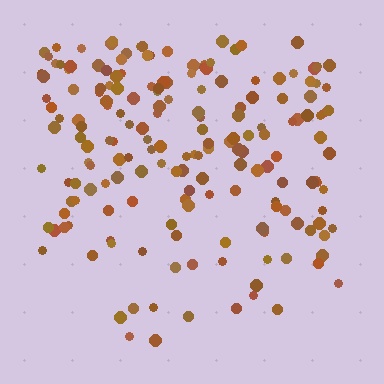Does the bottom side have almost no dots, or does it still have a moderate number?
Still a moderate number, just noticeably fewer than the top.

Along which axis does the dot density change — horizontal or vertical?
Vertical.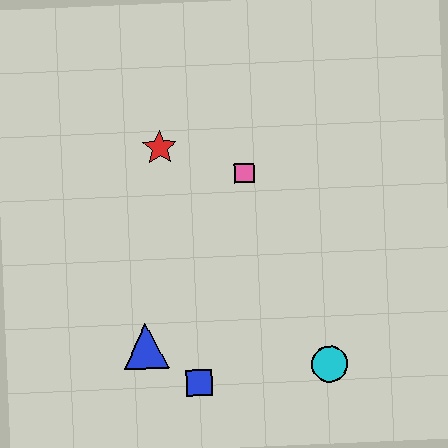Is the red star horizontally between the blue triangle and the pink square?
Yes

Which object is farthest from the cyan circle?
The red star is farthest from the cyan circle.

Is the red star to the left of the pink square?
Yes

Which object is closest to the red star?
The pink square is closest to the red star.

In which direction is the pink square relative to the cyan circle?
The pink square is above the cyan circle.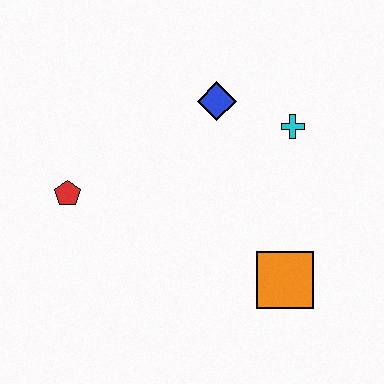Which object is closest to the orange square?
The cyan cross is closest to the orange square.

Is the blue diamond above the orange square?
Yes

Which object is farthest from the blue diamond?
The orange square is farthest from the blue diamond.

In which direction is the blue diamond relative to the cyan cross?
The blue diamond is to the left of the cyan cross.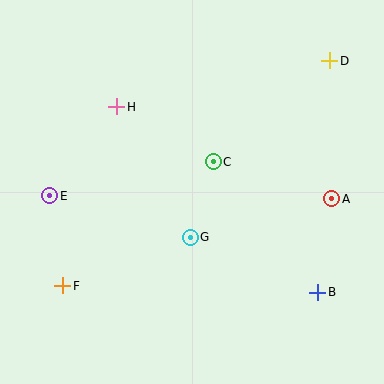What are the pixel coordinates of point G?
Point G is at (190, 237).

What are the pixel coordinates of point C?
Point C is at (213, 162).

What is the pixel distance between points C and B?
The distance between C and B is 167 pixels.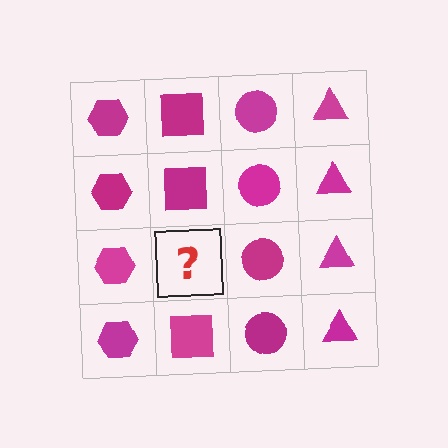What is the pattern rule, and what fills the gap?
The rule is that each column has a consistent shape. The gap should be filled with a magenta square.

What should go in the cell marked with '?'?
The missing cell should contain a magenta square.